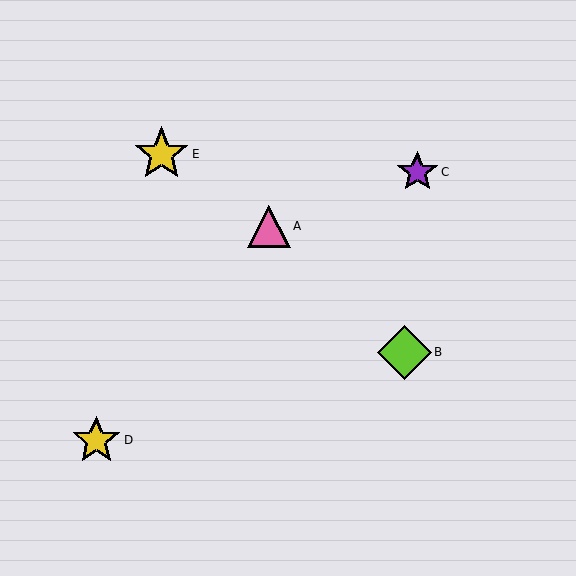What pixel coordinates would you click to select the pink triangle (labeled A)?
Click at (269, 226) to select the pink triangle A.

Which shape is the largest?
The yellow star (labeled E) is the largest.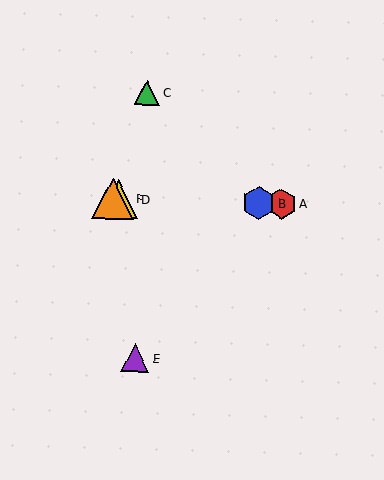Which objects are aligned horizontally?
Objects A, B, D, F are aligned horizontally.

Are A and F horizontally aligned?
Yes, both are at y≈204.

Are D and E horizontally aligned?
No, D is at y≈199 and E is at y≈358.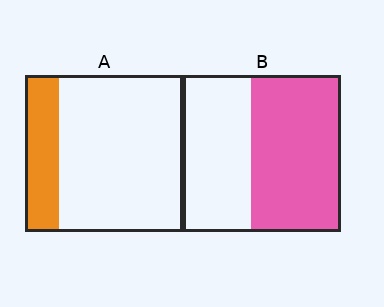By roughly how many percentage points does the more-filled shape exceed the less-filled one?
By roughly 35 percentage points (B over A).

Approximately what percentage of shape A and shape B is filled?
A is approximately 20% and B is approximately 55%.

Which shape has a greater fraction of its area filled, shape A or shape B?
Shape B.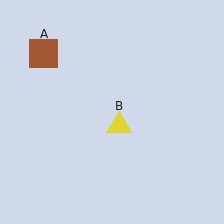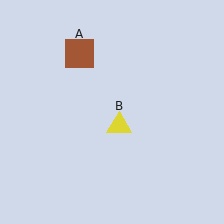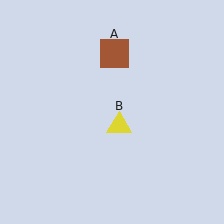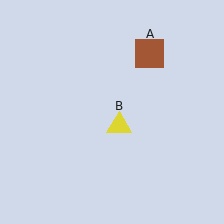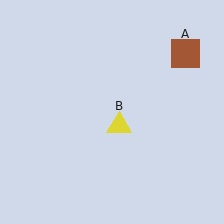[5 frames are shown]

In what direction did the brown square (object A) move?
The brown square (object A) moved right.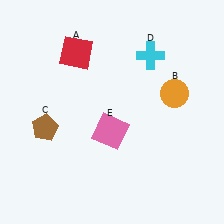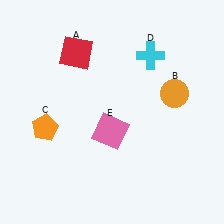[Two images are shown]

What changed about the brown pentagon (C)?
In Image 1, C is brown. In Image 2, it changed to orange.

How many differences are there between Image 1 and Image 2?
There is 1 difference between the two images.